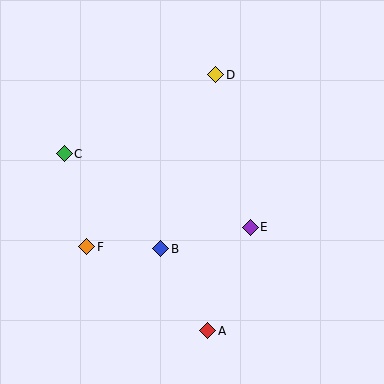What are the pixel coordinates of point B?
Point B is at (161, 249).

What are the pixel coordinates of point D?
Point D is at (216, 75).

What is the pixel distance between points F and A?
The distance between F and A is 147 pixels.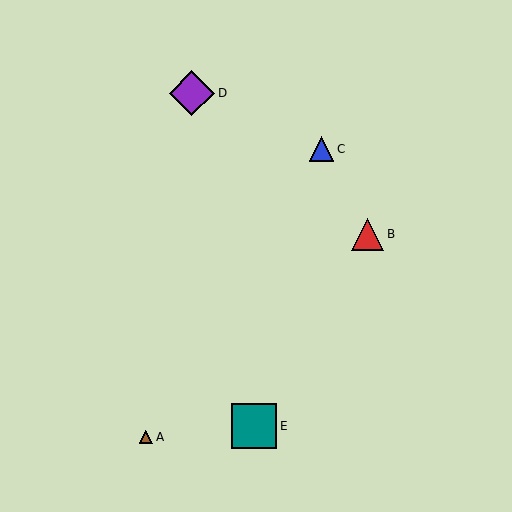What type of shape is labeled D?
Shape D is a purple diamond.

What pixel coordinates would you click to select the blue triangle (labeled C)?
Click at (322, 149) to select the blue triangle C.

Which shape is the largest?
The purple diamond (labeled D) is the largest.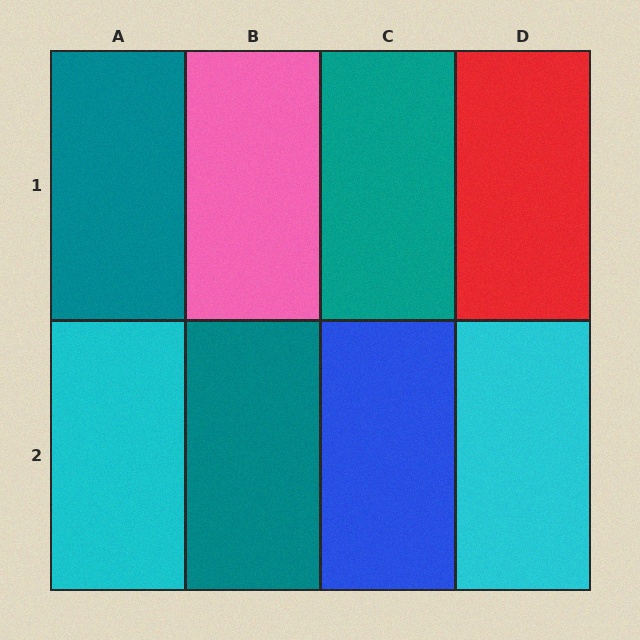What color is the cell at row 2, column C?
Blue.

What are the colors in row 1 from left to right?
Teal, pink, teal, red.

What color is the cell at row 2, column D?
Cyan.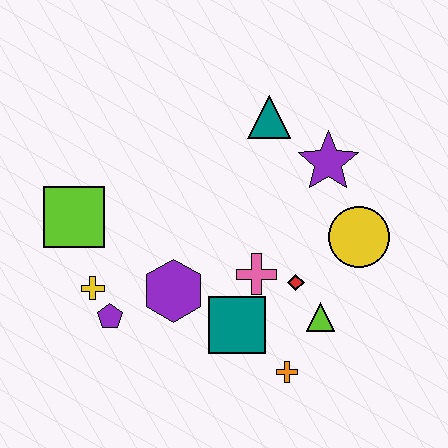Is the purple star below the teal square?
No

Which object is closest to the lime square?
The yellow cross is closest to the lime square.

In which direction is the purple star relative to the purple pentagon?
The purple star is to the right of the purple pentagon.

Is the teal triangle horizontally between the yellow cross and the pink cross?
No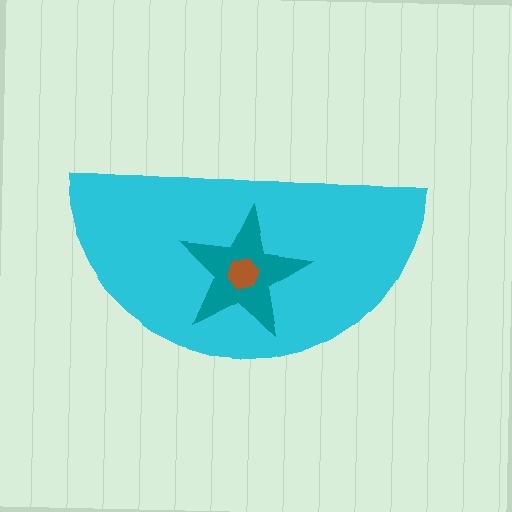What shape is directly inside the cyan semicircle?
The teal star.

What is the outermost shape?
The cyan semicircle.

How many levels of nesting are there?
3.